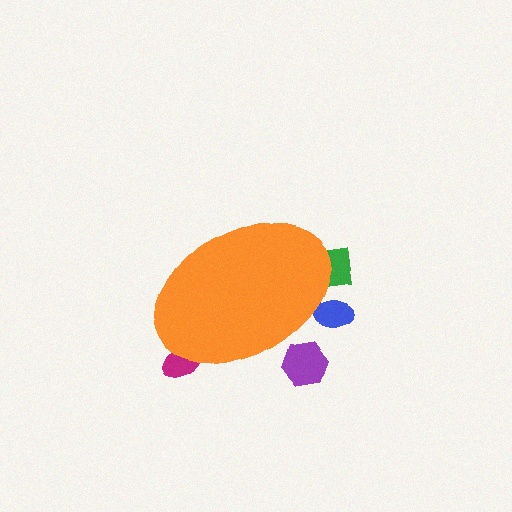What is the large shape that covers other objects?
An orange ellipse.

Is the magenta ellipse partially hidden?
Yes, the magenta ellipse is partially hidden behind the orange ellipse.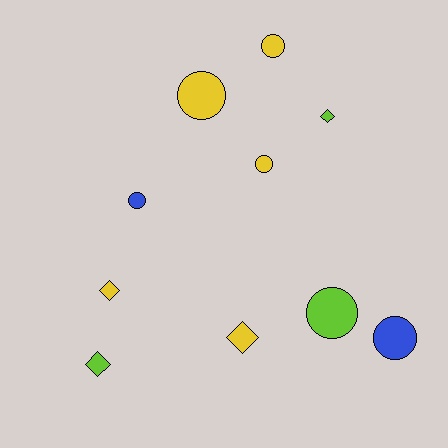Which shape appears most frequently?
Circle, with 6 objects.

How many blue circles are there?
There are 2 blue circles.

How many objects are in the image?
There are 10 objects.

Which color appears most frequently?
Yellow, with 5 objects.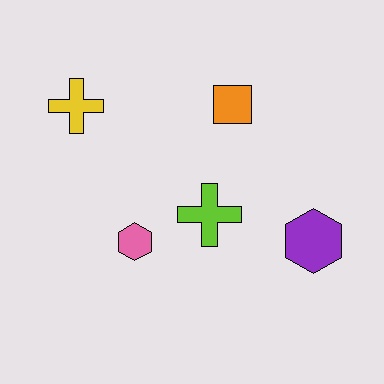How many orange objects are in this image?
There is 1 orange object.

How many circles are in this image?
There are no circles.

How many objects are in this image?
There are 5 objects.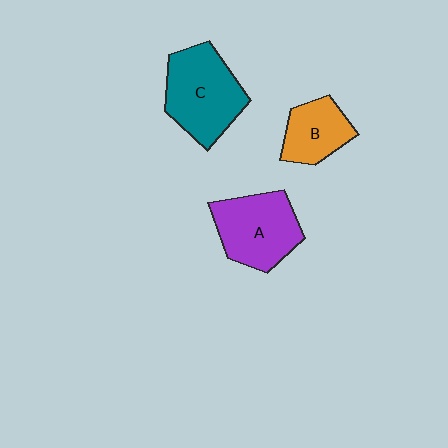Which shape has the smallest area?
Shape B (orange).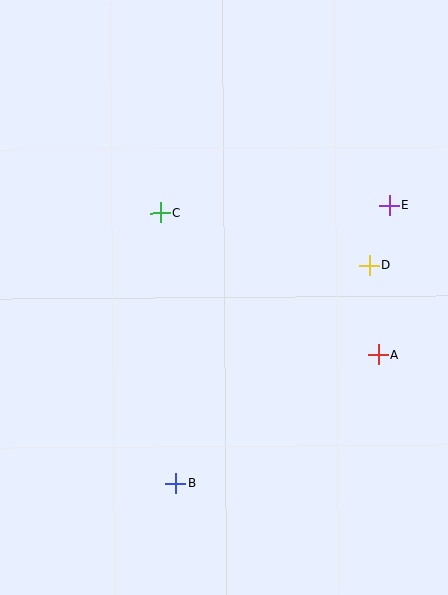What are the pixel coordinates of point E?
Point E is at (389, 205).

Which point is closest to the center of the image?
Point C at (161, 213) is closest to the center.